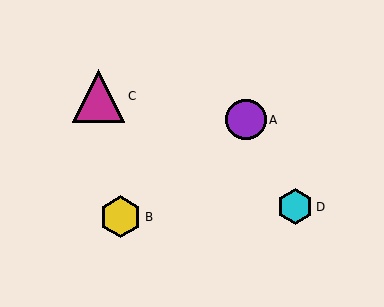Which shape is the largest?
The magenta triangle (labeled C) is the largest.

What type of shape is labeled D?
Shape D is a cyan hexagon.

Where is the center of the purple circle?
The center of the purple circle is at (246, 120).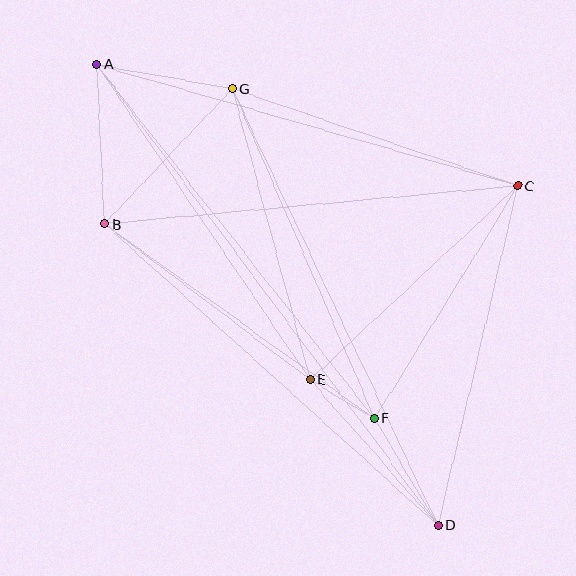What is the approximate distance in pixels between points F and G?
The distance between F and G is approximately 359 pixels.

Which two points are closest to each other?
Points E and F are closest to each other.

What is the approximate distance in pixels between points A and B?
The distance between A and B is approximately 160 pixels.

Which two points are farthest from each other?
Points A and D are farthest from each other.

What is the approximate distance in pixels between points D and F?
The distance between D and F is approximately 124 pixels.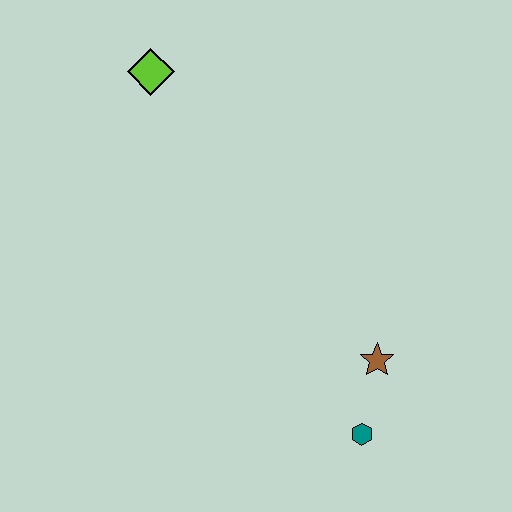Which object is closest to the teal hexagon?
The brown star is closest to the teal hexagon.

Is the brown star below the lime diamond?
Yes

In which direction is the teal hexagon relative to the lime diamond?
The teal hexagon is below the lime diamond.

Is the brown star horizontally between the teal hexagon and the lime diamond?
No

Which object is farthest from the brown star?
The lime diamond is farthest from the brown star.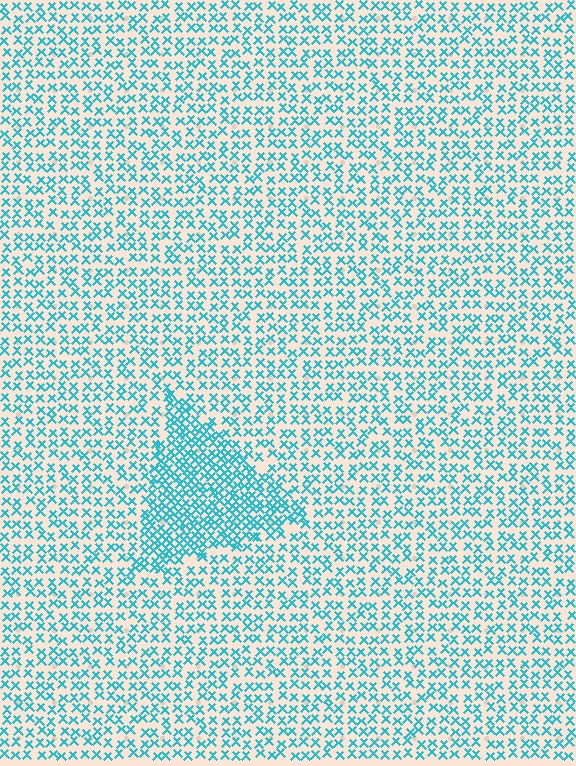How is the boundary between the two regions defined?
The boundary is defined by a change in element density (approximately 1.9x ratio). All elements are the same color, size, and shape.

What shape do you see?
I see a triangle.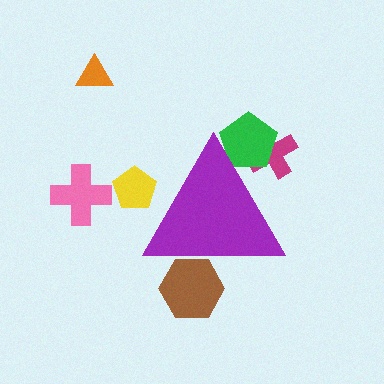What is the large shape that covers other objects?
A purple triangle.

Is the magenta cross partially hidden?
Yes, the magenta cross is partially hidden behind the purple triangle.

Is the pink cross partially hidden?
No, the pink cross is fully visible.